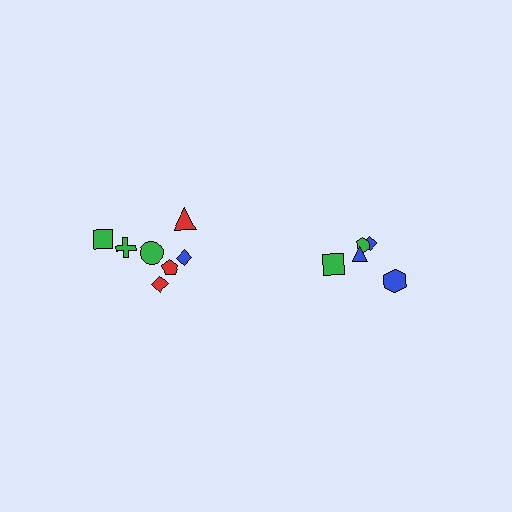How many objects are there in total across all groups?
There are 12 objects.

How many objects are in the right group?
There are 5 objects.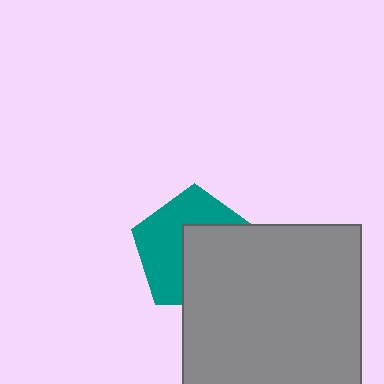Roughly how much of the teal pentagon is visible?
About half of it is visible (roughly 50%).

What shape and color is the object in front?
The object in front is a gray square.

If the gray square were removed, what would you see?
You would see the complete teal pentagon.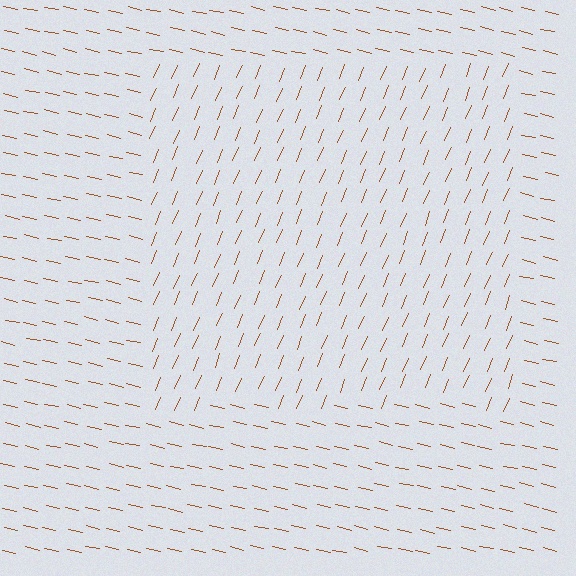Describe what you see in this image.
The image is filled with small brown line segments. A rectangle region in the image has lines oriented differently from the surrounding lines, creating a visible texture boundary.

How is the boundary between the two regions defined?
The boundary is defined purely by a change in line orientation (approximately 81 degrees difference). All lines are the same color and thickness.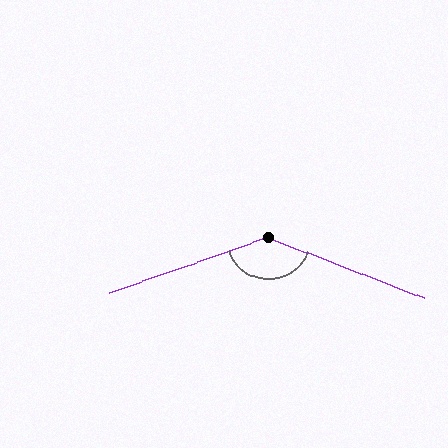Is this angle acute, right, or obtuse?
It is obtuse.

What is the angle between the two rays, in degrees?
Approximately 139 degrees.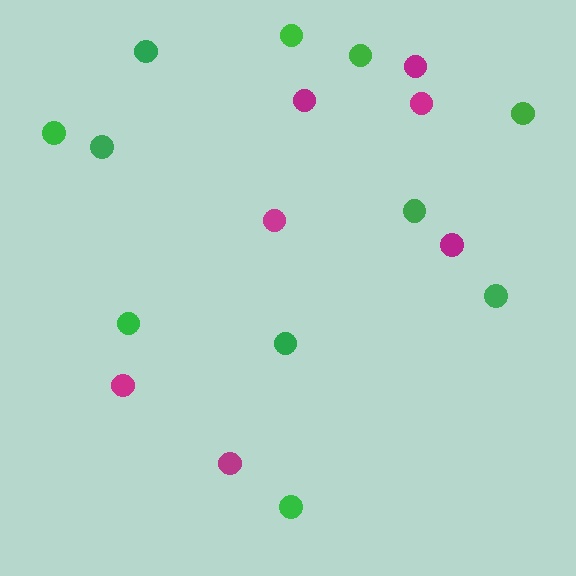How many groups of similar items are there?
There are 2 groups: one group of green circles (11) and one group of magenta circles (7).